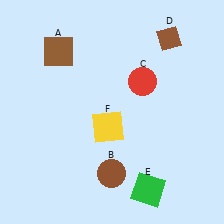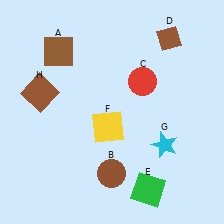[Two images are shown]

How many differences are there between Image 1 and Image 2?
There are 2 differences between the two images.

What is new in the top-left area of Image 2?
A brown square (H) was added in the top-left area of Image 2.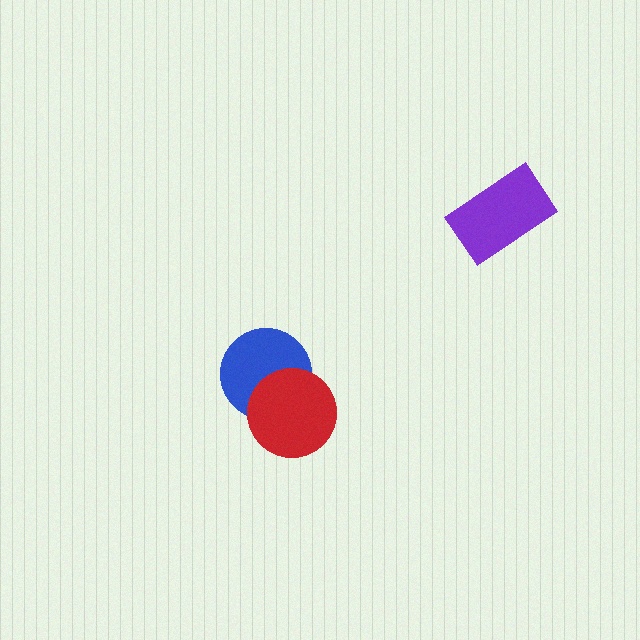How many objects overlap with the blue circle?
1 object overlaps with the blue circle.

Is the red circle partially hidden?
No, no other shape covers it.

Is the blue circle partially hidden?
Yes, it is partially covered by another shape.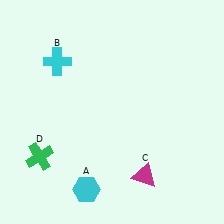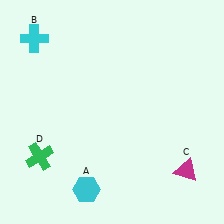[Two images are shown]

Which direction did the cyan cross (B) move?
The cyan cross (B) moved left.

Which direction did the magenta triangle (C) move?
The magenta triangle (C) moved right.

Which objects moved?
The objects that moved are: the cyan cross (B), the magenta triangle (C).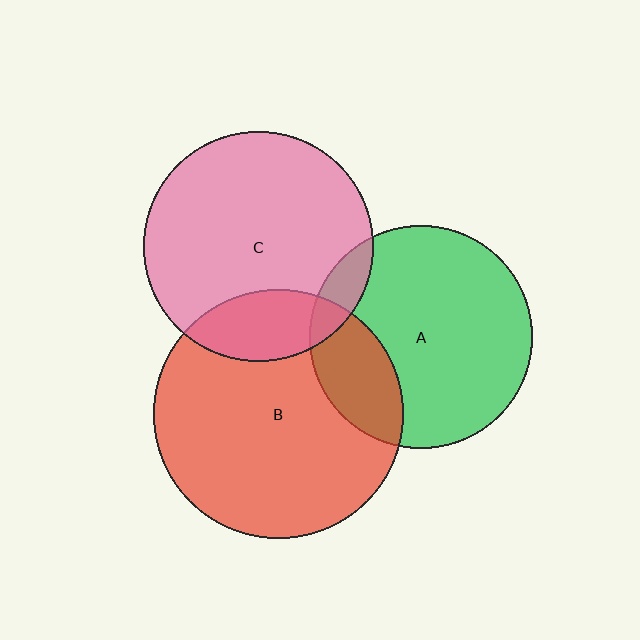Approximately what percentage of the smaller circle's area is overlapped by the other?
Approximately 20%.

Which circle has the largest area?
Circle B (red).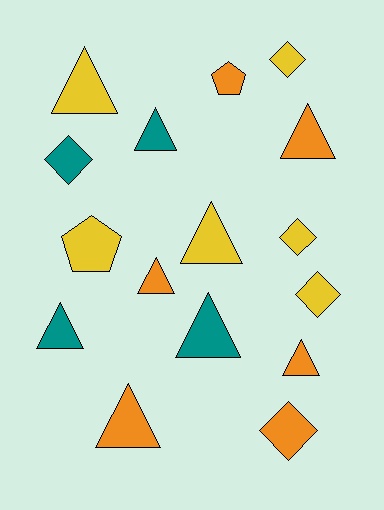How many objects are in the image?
There are 16 objects.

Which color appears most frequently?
Yellow, with 6 objects.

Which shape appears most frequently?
Triangle, with 9 objects.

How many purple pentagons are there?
There are no purple pentagons.